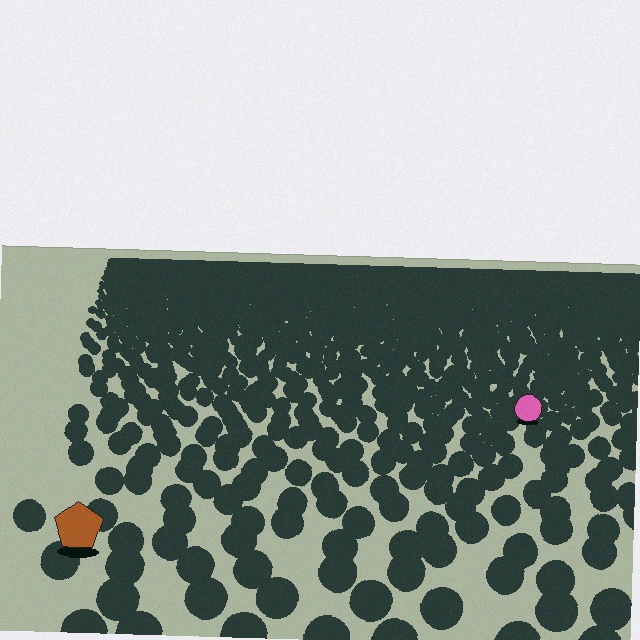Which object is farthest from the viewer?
The pink circle is farthest from the viewer. It appears smaller and the ground texture around it is denser.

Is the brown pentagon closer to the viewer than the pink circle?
Yes. The brown pentagon is closer — you can tell from the texture gradient: the ground texture is coarser near it.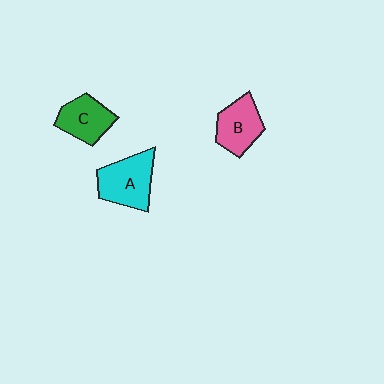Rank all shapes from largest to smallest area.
From largest to smallest: A (cyan), B (pink), C (green).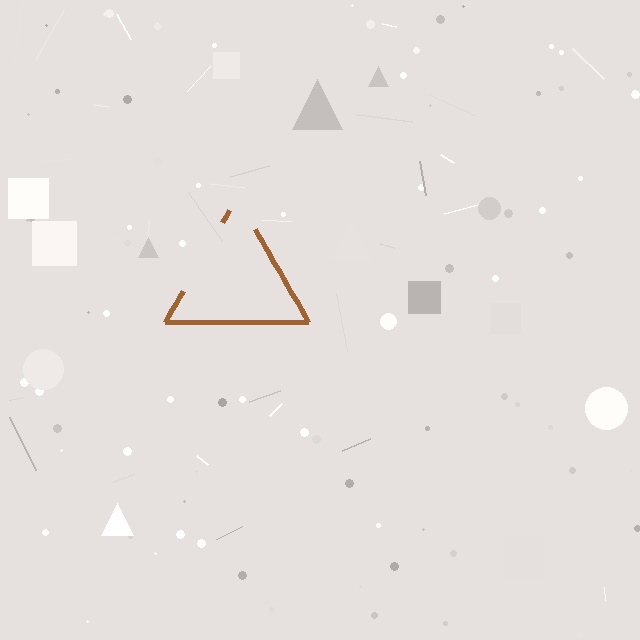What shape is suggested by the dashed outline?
The dashed outline suggests a triangle.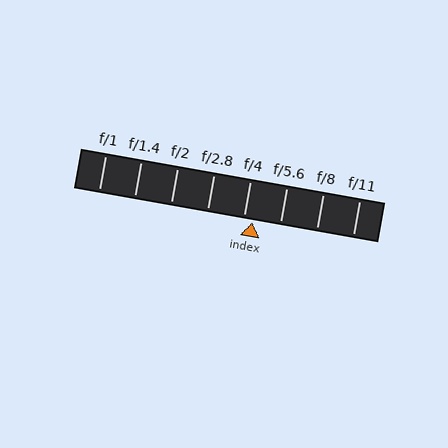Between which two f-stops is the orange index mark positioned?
The index mark is between f/4 and f/5.6.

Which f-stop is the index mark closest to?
The index mark is closest to f/4.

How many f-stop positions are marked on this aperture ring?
There are 8 f-stop positions marked.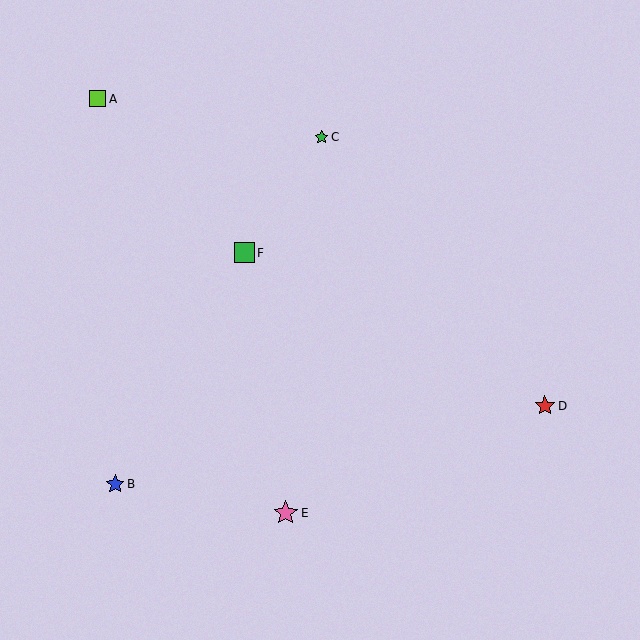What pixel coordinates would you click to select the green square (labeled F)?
Click at (244, 253) to select the green square F.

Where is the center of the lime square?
The center of the lime square is at (98, 99).